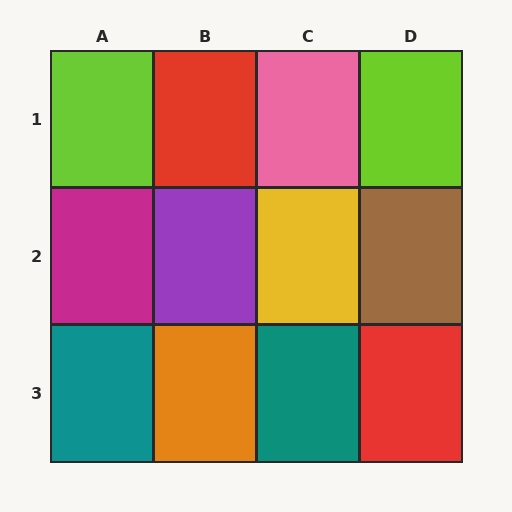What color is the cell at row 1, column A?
Lime.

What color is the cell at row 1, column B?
Red.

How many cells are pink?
1 cell is pink.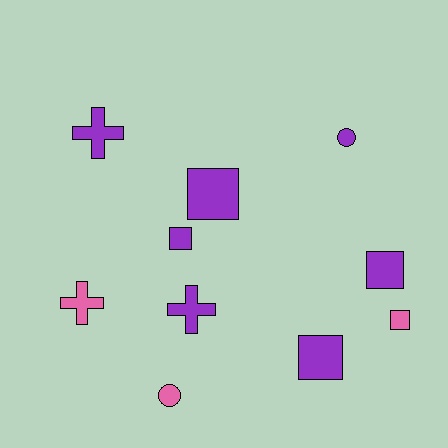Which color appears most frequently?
Purple, with 7 objects.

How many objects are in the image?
There are 10 objects.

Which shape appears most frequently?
Square, with 5 objects.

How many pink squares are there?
There is 1 pink square.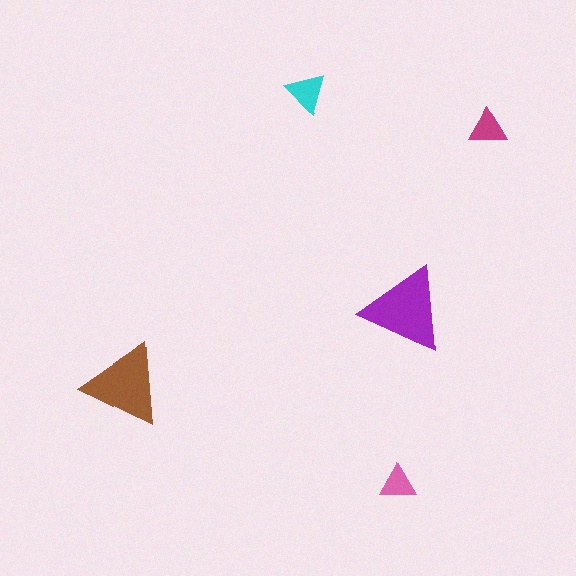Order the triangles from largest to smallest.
the purple one, the brown one, the cyan one, the magenta one, the pink one.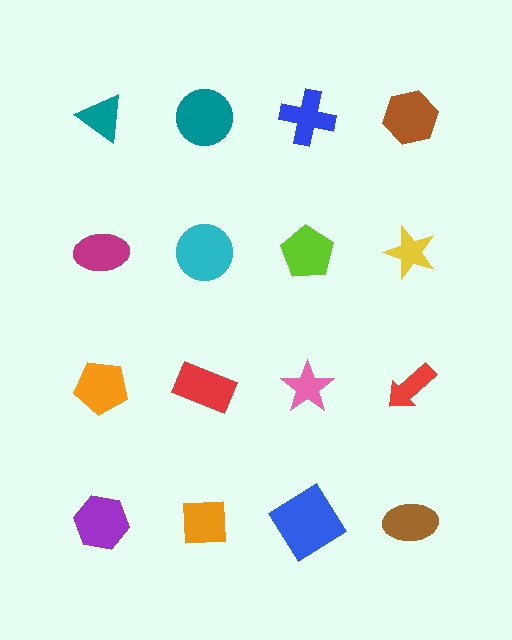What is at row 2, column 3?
A lime pentagon.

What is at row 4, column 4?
A brown ellipse.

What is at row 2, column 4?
A yellow star.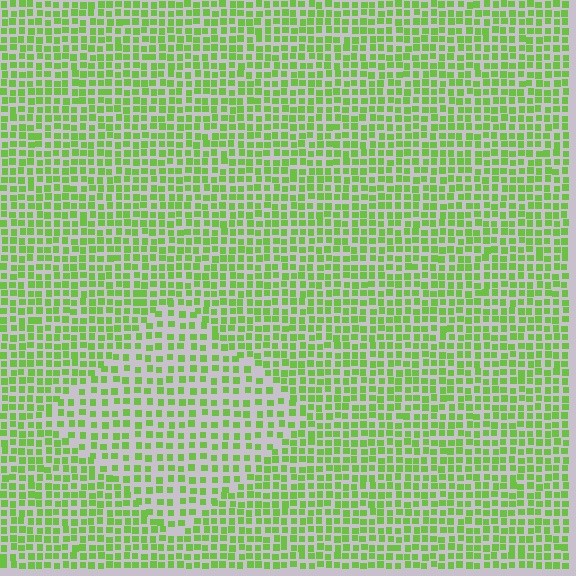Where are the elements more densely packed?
The elements are more densely packed outside the diamond boundary.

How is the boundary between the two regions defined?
The boundary is defined by a change in element density (approximately 1.6x ratio). All elements are the same color, size, and shape.